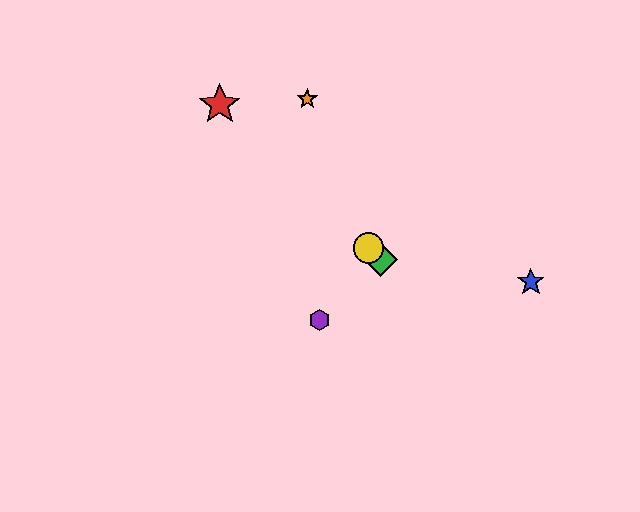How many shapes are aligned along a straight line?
3 shapes (the red star, the green diamond, the yellow circle) are aligned along a straight line.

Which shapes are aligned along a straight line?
The red star, the green diamond, the yellow circle are aligned along a straight line.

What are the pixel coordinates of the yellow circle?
The yellow circle is at (369, 248).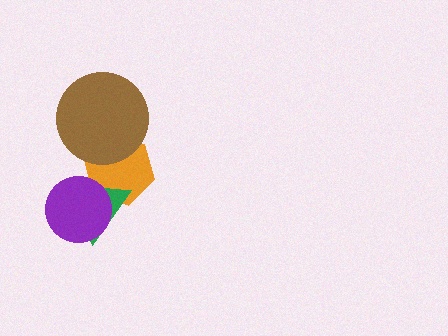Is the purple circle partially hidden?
No, no other shape covers it.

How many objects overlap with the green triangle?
2 objects overlap with the green triangle.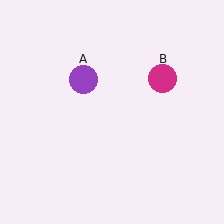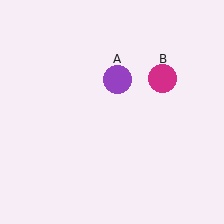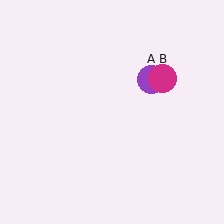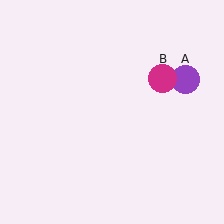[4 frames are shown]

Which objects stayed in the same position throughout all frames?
Magenta circle (object B) remained stationary.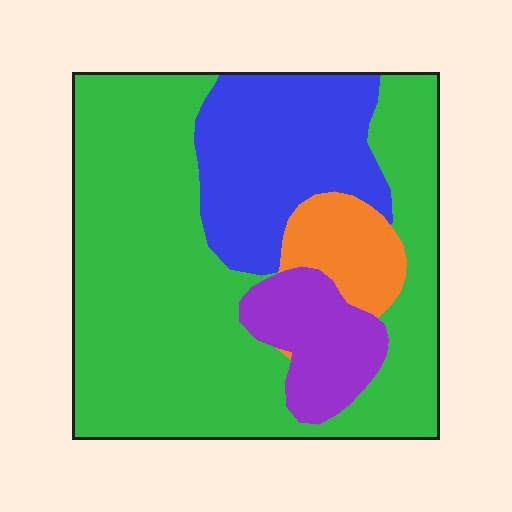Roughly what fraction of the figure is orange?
Orange covers 8% of the figure.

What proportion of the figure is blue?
Blue takes up less than a quarter of the figure.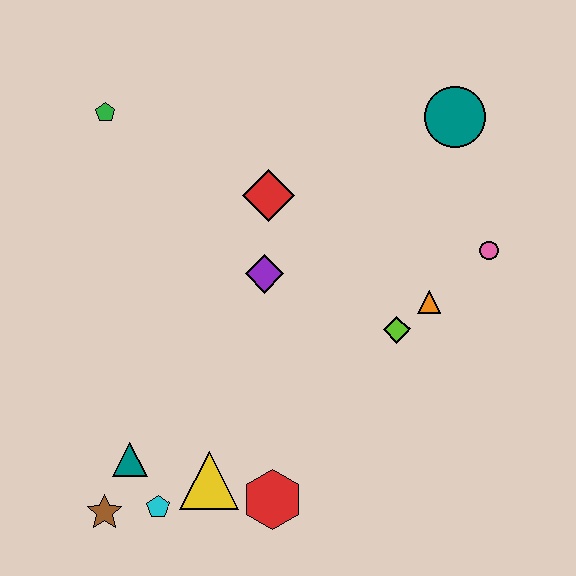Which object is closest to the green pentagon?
The red diamond is closest to the green pentagon.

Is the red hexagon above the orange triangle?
No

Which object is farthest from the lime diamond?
The green pentagon is farthest from the lime diamond.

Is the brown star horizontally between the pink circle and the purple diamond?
No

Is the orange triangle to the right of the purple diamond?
Yes